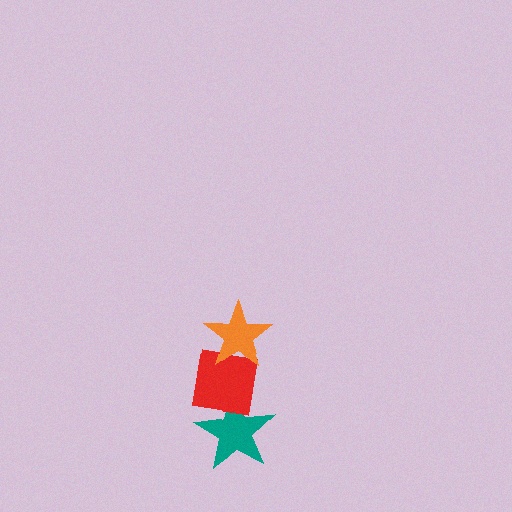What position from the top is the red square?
The red square is 2nd from the top.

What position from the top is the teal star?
The teal star is 3rd from the top.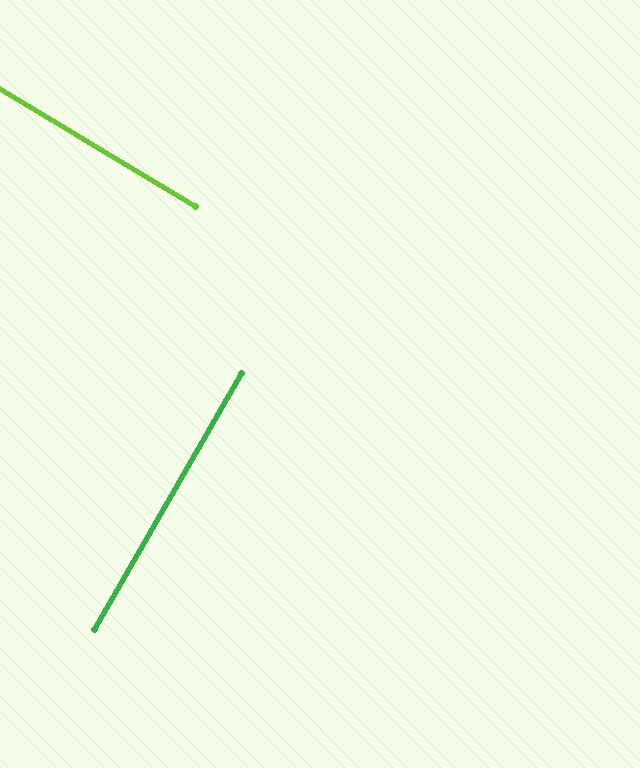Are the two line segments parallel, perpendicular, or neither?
Perpendicular — they meet at approximately 89°.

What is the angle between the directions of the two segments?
Approximately 89 degrees.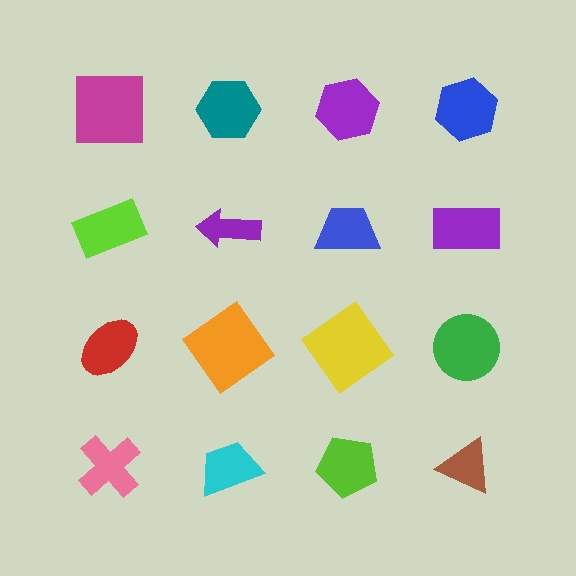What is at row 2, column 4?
A purple rectangle.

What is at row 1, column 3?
A purple hexagon.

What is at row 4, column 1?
A pink cross.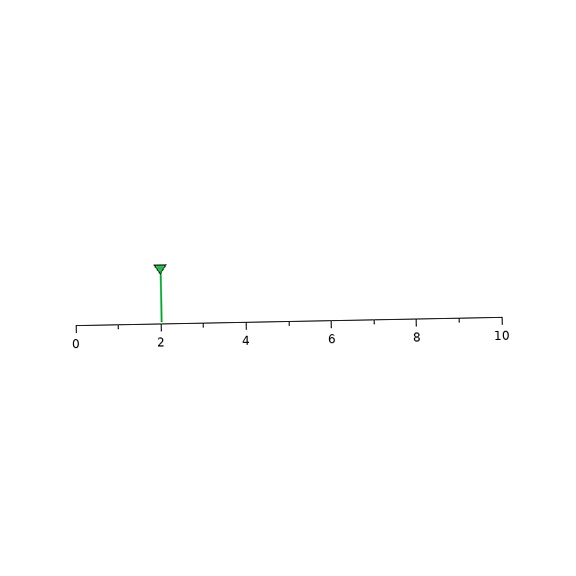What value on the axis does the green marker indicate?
The marker indicates approximately 2.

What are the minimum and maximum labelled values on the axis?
The axis runs from 0 to 10.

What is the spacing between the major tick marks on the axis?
The major ticks are spaced 2 apart.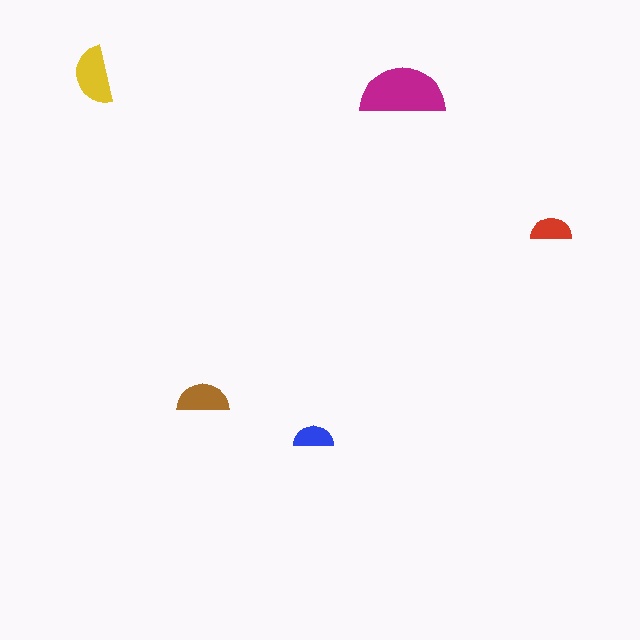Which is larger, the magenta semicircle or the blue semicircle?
The magenta one.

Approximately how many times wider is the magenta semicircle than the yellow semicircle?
About 1.5 times wider.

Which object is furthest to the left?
The yellow semicircle is leftmost.